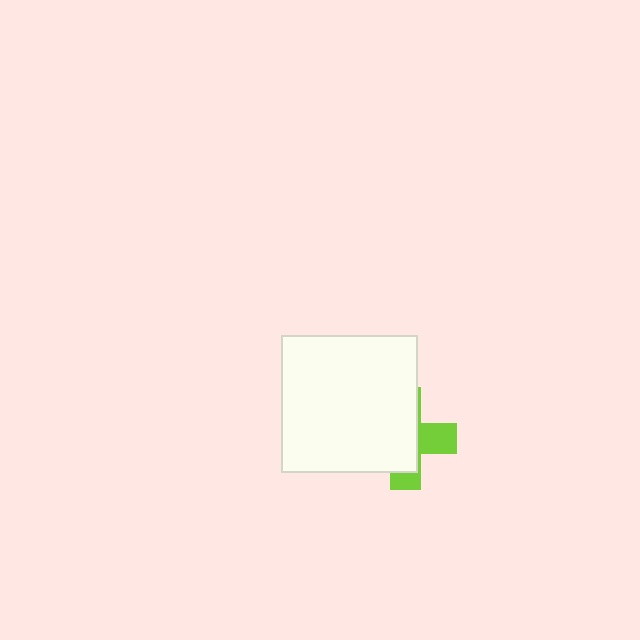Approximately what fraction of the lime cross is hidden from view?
Roughly 64% of the lime cross is hidden behind the white square.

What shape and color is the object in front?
The object in front is a white square.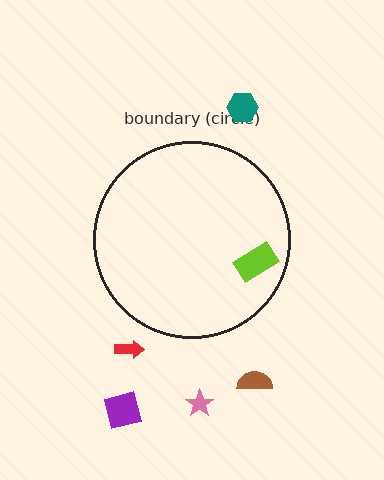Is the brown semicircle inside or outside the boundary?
Outside.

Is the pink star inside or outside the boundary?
Outside.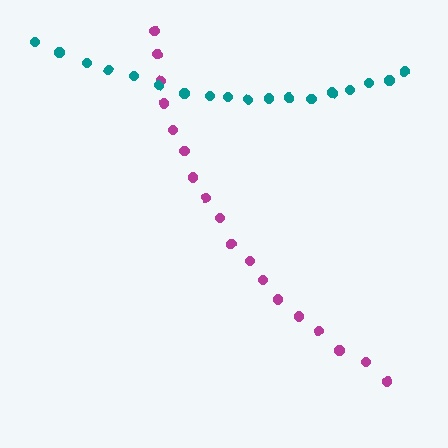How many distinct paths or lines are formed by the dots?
There are 2 distinct paths.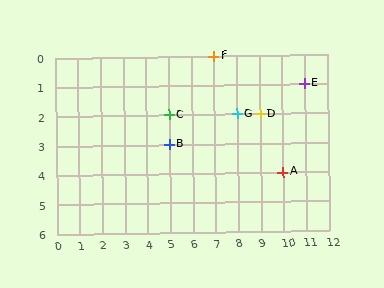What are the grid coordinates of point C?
Point C is at grid coordinates (5, 2).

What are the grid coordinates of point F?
Point F is at grid coordinates (7, 0).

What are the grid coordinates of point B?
Point B is at grid coordinates (5, 3).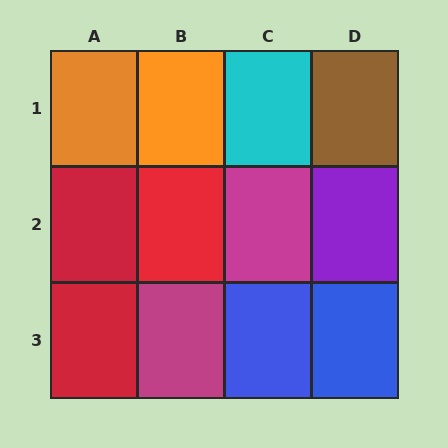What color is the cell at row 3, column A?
Red.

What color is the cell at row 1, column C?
Cyan.